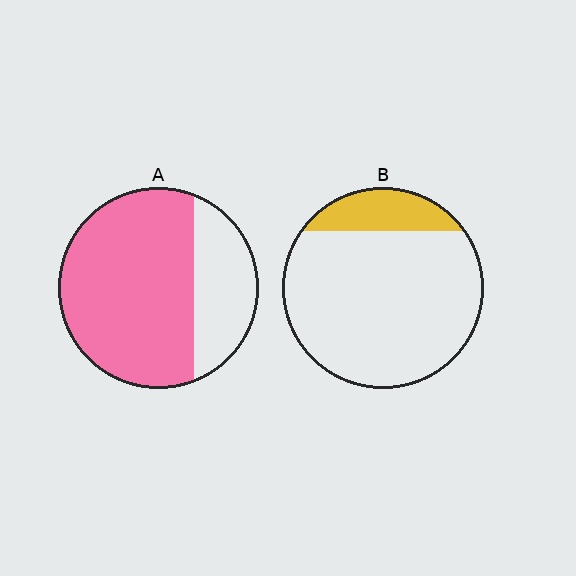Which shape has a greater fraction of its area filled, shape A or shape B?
Shape A.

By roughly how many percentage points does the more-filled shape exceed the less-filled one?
By roughly 55 percentage points (A over B).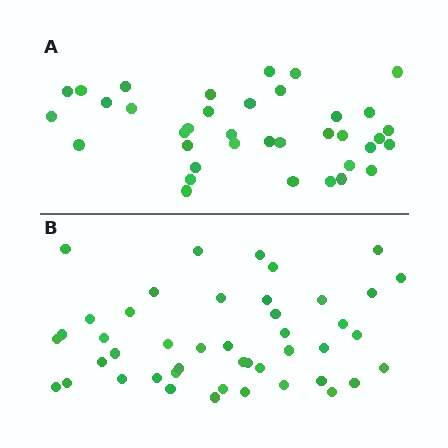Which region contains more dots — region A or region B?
Region B (the bottom region) has more dots.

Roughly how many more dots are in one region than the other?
Region B has roughly 8 or so more dots than region A.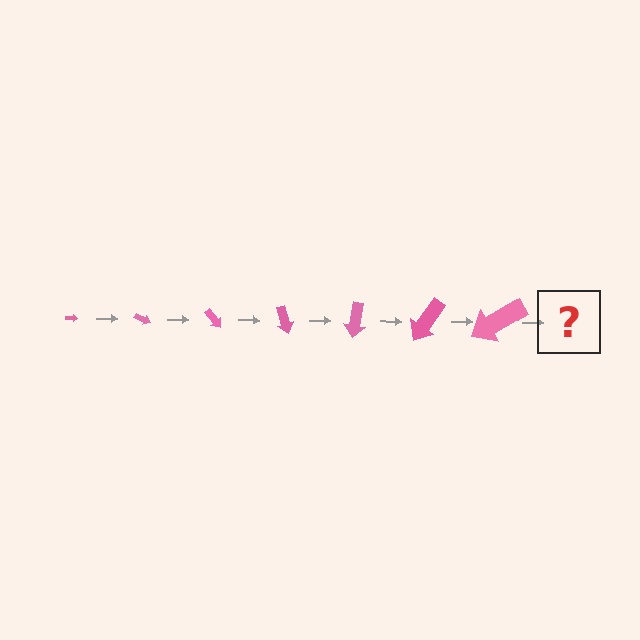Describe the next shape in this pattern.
It should be an arrow, larger than the previous one and rotated 175 degrees from the start.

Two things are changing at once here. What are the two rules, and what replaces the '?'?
The two rules are that the arrow grows larger each step and it rotates 25 degrees each step. The '?' should be an arrow, larger than the previous one and rotated 175 degrees from the start.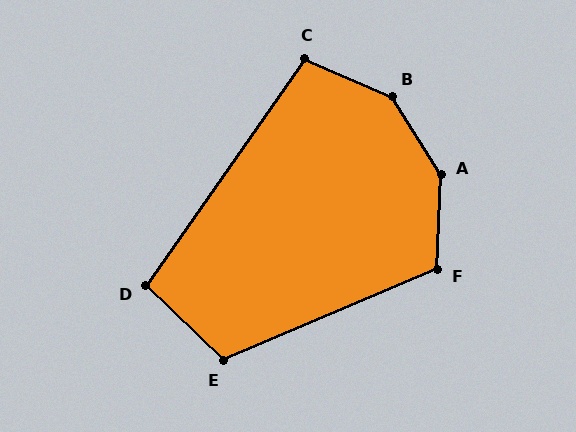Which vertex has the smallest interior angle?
D, at approximately 99 degrees.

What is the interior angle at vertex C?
Approximately 101 degrees (obtuse).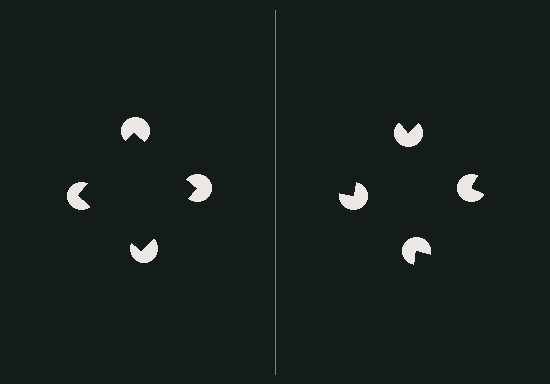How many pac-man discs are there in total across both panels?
8 — 4 on each side.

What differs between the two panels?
The pac-man discs are positioned identically on both sides; only the wedge orientations differ. On the left they align to a square; on the right they are misaligned.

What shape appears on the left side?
An illusory square.